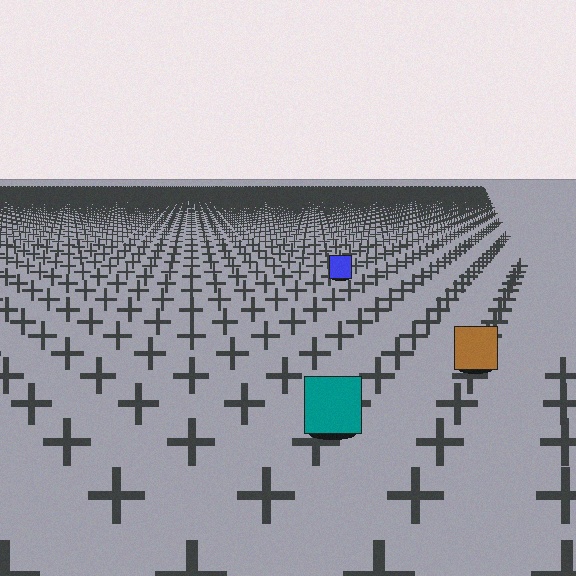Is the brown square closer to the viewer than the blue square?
Yes. The brown square is closer — you can tell from the texture gradient: the ground texture is coarser near it.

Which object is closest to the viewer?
The teal square is closest. The texture marks near it are larger and more spread out.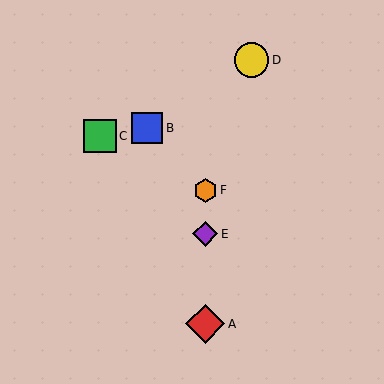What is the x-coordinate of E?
Object E is at x≈205.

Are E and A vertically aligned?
Yes, both are at x≈205.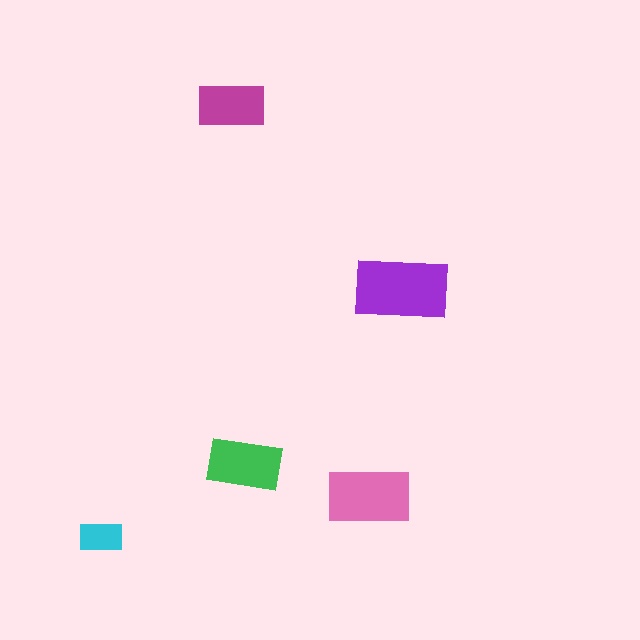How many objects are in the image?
There are 5 objects in the image.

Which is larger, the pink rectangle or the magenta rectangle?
The pink one.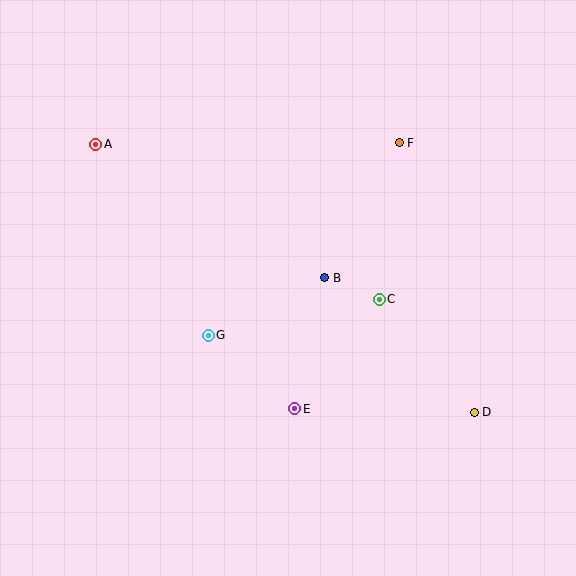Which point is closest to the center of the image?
Point B at (325, 278) is closest to the center.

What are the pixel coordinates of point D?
Point D is at (474, 412).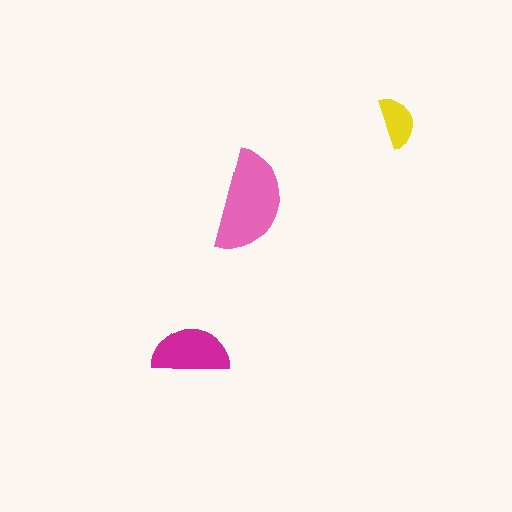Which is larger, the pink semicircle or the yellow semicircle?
The pink one.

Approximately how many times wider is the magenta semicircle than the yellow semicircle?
About 1.5 times wider.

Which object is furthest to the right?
The yellow semicircle is rightmost.